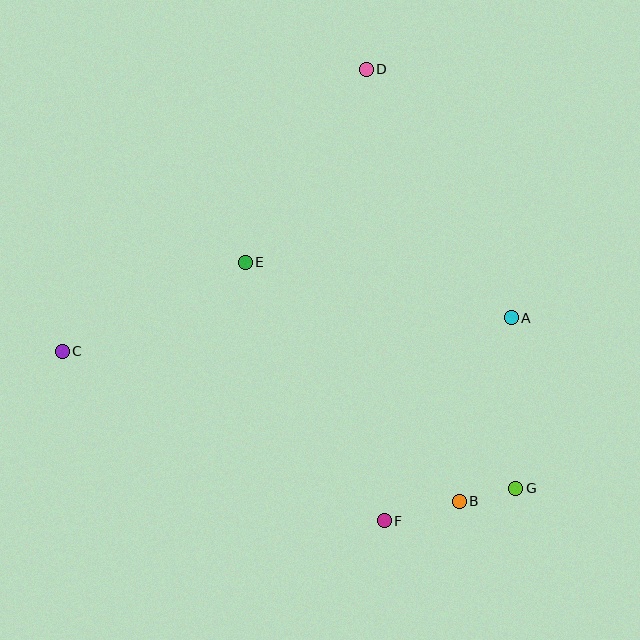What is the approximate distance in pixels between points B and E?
The distance between B and E is approximately 321 pixels.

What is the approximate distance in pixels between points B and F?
The distance between B and F is approximately 78 pixels.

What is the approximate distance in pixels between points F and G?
The distance between F and G is approximately 136 pixels.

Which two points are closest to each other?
Points B and G are closest to each other.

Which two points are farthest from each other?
Points C and G are farthest from each other.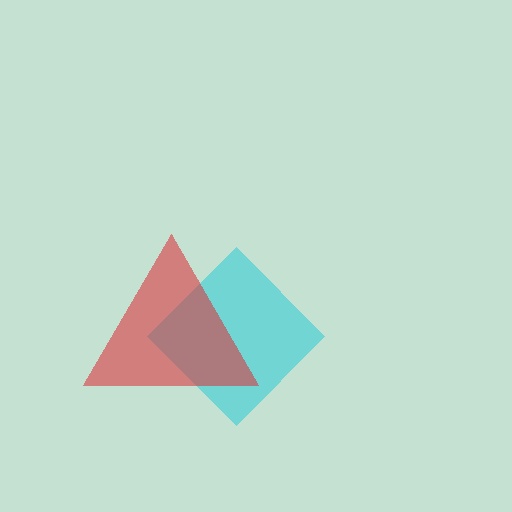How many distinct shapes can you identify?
There are 2 distinct shapes: a cyan diamond, a red triangle.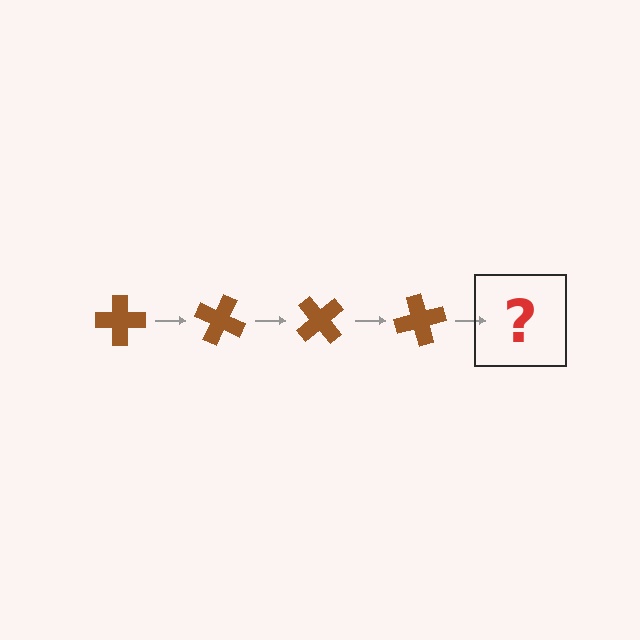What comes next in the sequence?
The next element should be a brown cross rotated 100 degrees.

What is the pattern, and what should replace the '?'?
The pattern is that the cross rotates 25 degrees each step. The '?' should be a brown cross rotated 100 degrees.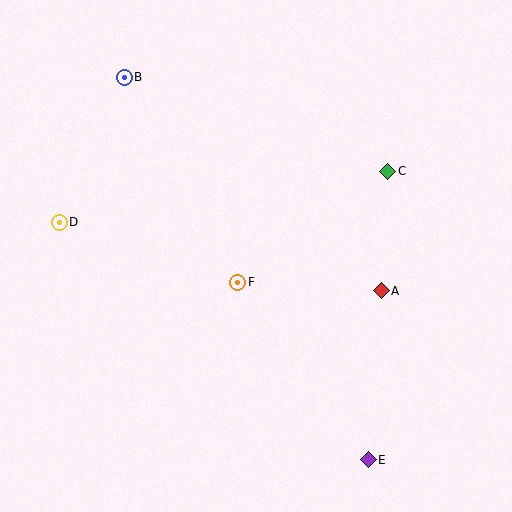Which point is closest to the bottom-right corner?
Point E is closest to the bottom-right corner.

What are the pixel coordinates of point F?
Point F is at (238, 282).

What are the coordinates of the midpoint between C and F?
The midpoint between C and F is at (313, 227).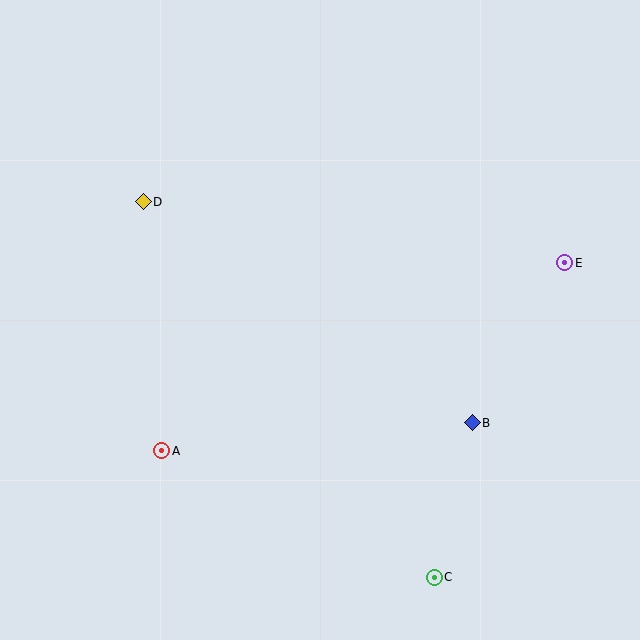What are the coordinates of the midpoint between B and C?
The midpoint between B and C is at (453, 500).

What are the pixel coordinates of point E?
Point E is at (565, 263).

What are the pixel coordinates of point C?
Point C is at (434, 577).